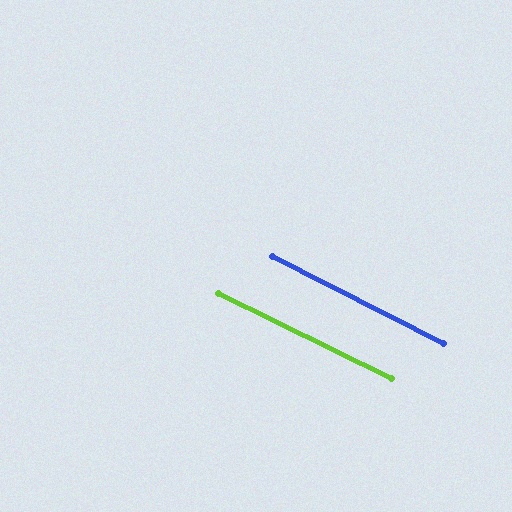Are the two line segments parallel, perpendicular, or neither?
Parallel — their directions differ by only 0.7°.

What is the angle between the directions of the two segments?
Approximately 1 degree.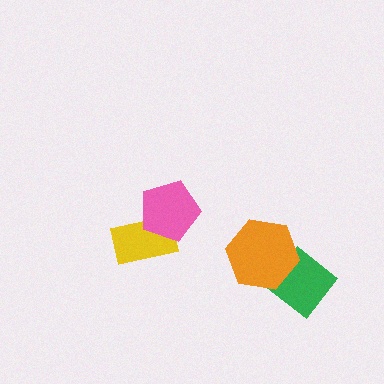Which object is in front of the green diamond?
The orange hexagon is in front of the green diamond.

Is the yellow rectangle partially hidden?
Yes, it is partially covered by another shape.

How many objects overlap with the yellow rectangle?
1 object overlaps with the yellow rectangle.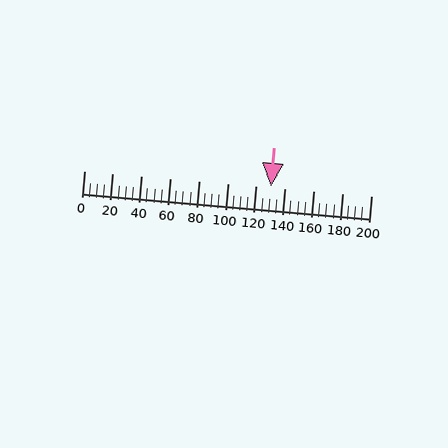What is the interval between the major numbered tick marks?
The major tick marks are spaced 20 units apart.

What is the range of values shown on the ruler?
The ruler shows values from 0 to 200.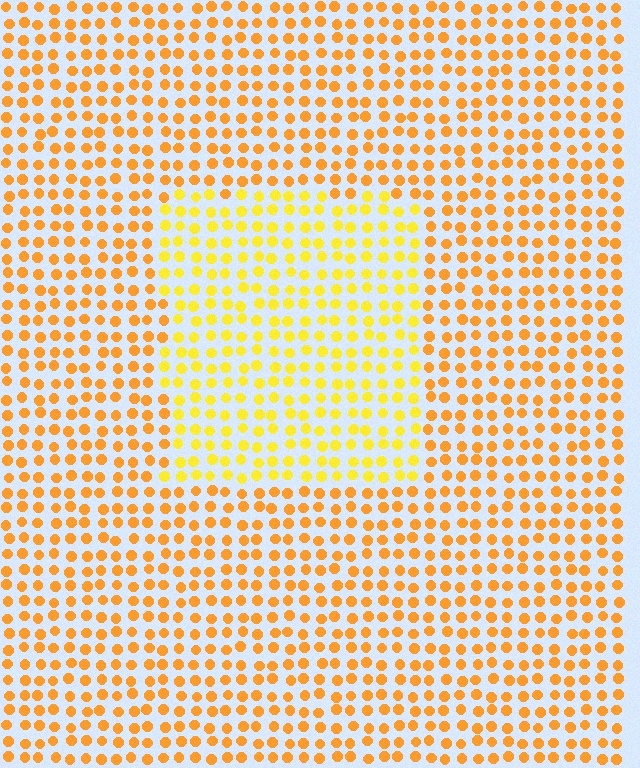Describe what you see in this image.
The image is filled with small orange elements in a uniform arrangement. A rectangle-shaped region is visible where the elements are tinted to a slightly different hue, forming a subtle color boundary.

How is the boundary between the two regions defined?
The boundary is defined purely by a slight shift in hue (about 23 degrees). Spacing, size, and orientation are identical on both sides.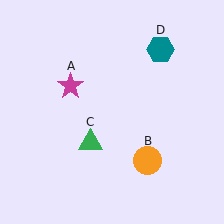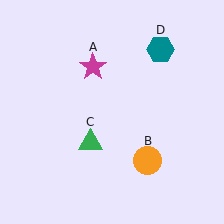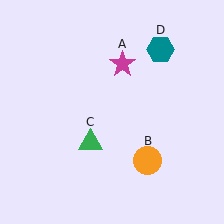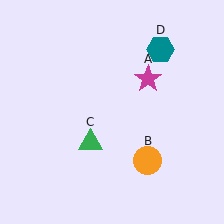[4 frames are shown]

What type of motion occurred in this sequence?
The magenta star (object A) rotated clockwise around the center of the scene.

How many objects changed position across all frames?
1 object changed position: magenta star (object A).